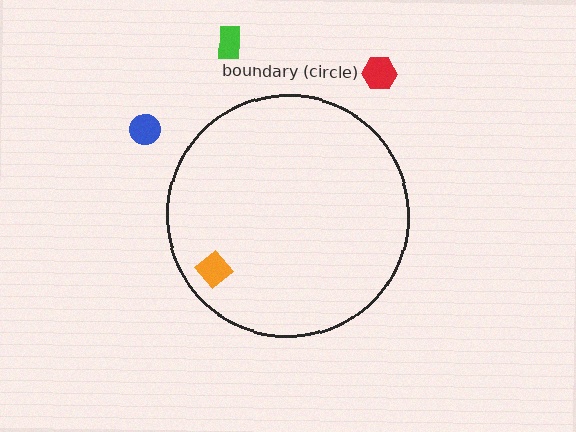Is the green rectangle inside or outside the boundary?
Outside.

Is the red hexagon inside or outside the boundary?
Outside.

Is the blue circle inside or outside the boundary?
Outside.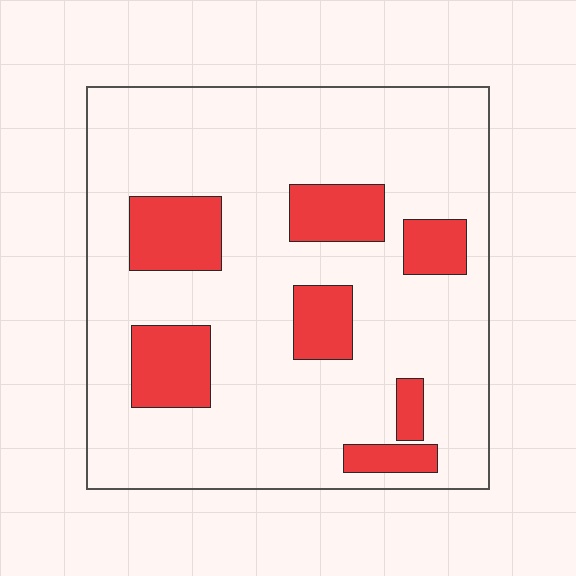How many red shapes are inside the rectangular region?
7.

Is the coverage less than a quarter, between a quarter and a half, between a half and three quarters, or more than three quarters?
Less than a quarter.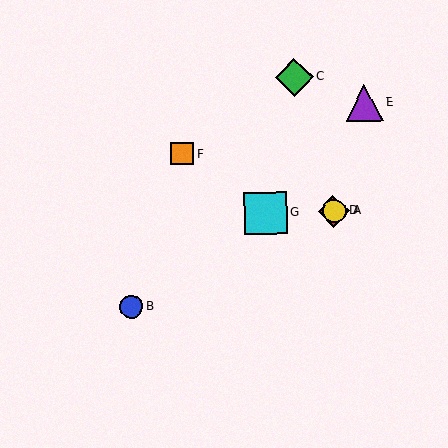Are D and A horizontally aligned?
Yes, both are at y≈211.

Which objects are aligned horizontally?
Objects A, D, G are aligned horizontally.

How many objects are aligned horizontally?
3 objects (A, D, G) are aligned horizontally.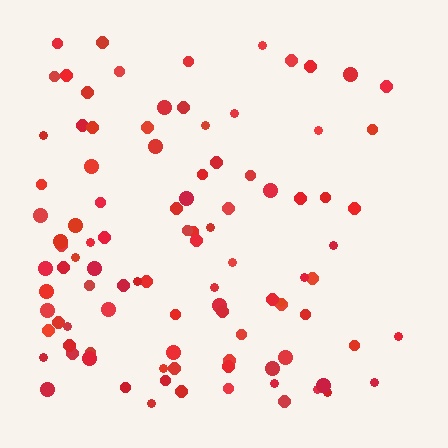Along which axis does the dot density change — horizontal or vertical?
Horizontal.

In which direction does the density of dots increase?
From right to left, with the left side densest.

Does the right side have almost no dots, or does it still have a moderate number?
Still a moderate number, just noticeably fewer than the left.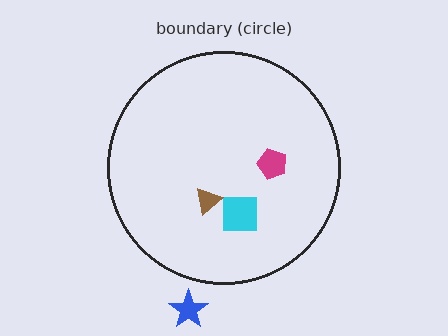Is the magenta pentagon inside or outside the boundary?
Inside.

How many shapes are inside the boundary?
3 inside, 1 outside.